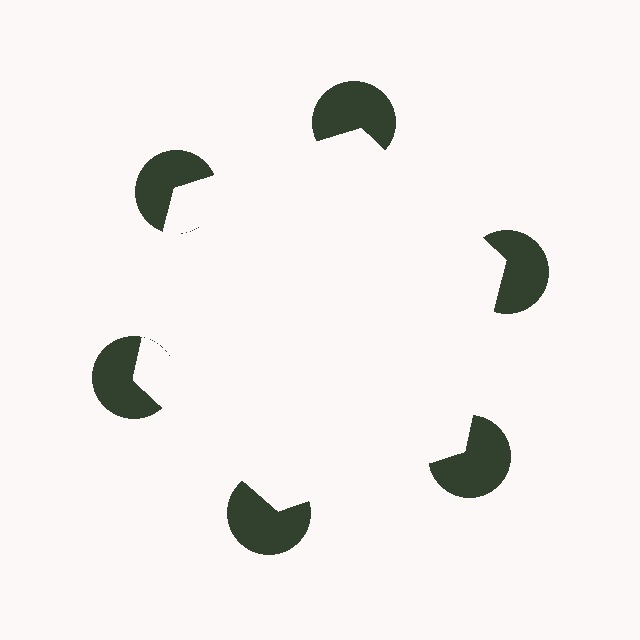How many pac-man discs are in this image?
There are 6 — one at each vertex of the illusory hexagon.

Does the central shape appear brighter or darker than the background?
It typically appears slightly brighter than the background, even though no actual brightness change is drawn.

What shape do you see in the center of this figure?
An illusory hexagon — its edges are inferred from the aligned wedge cuts in the pac-man discs, not physically drawn.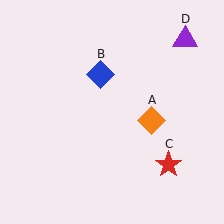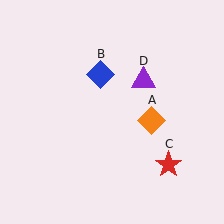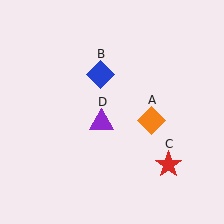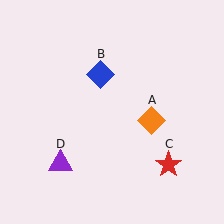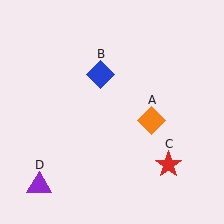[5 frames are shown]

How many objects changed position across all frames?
1 object changed position: purple triangle (object D).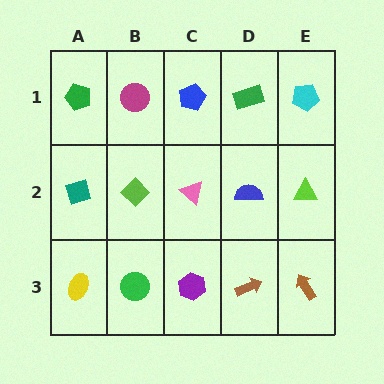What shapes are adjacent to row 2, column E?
A cyan pentagon (row 1, column E), a brown arrow (row 3, column E), a blue semicircle (row 2, column D).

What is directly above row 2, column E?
A cyan pentagon.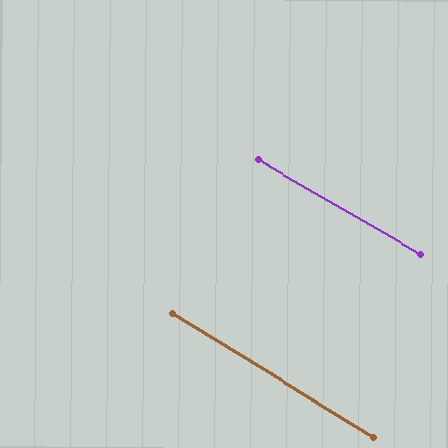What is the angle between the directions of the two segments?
Approximately 2 degrees.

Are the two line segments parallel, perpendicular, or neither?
Parallel — their directions differ by only 1.6°.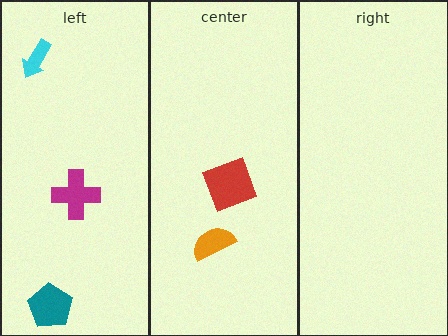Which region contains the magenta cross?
The left region.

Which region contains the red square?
The center region.